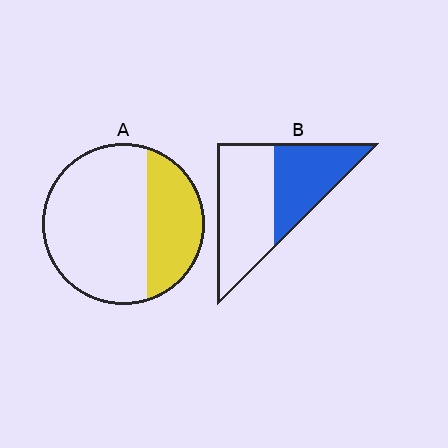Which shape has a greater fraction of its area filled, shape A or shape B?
Shape B.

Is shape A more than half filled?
No.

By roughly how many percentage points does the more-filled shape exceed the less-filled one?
By roughly 10 percentage points (B over A).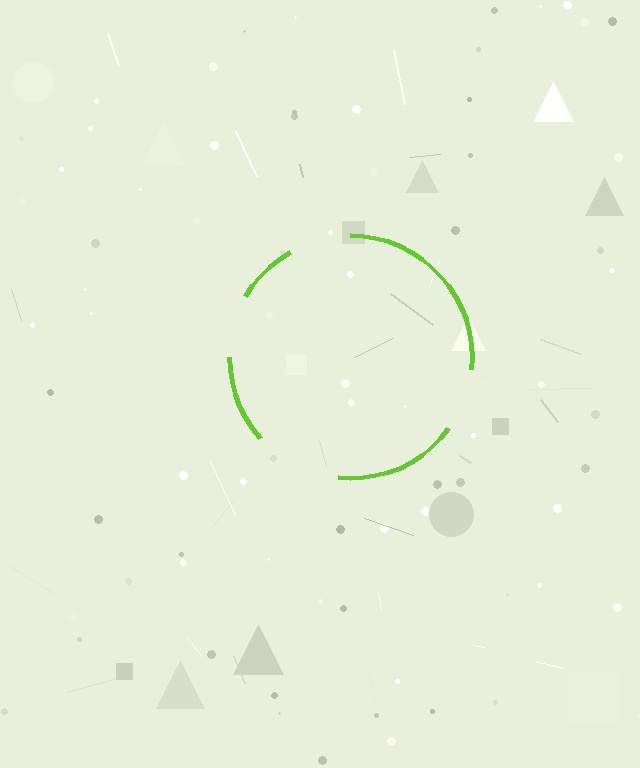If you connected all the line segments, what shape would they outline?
They would outline a circle.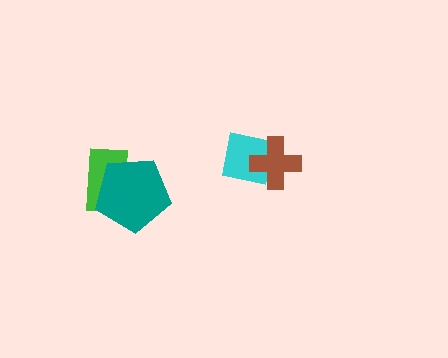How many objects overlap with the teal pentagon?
1 object overlaps with the teal pentagon.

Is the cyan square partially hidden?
Yes, it is partially covered by another shape.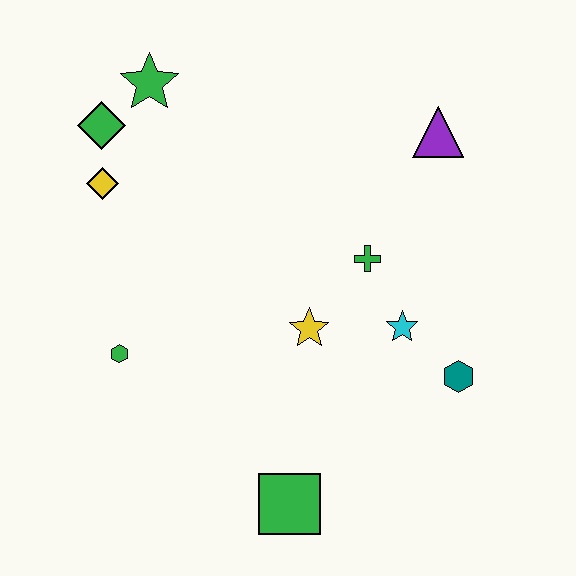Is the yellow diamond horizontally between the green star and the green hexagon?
No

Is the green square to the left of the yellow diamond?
No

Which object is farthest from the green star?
The green square is farthest from the green star.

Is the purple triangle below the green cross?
No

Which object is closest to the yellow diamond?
The green diamond is closest to the yellow diamond.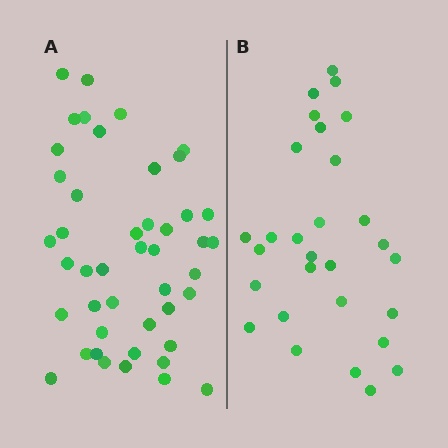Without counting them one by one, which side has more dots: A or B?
Region A (the left region) has more dots.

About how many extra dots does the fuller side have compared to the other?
Region A has approximately 15 more dots than region B.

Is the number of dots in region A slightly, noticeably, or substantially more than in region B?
Region A has substantially more. The ratio is roughly 1.6 to 1.